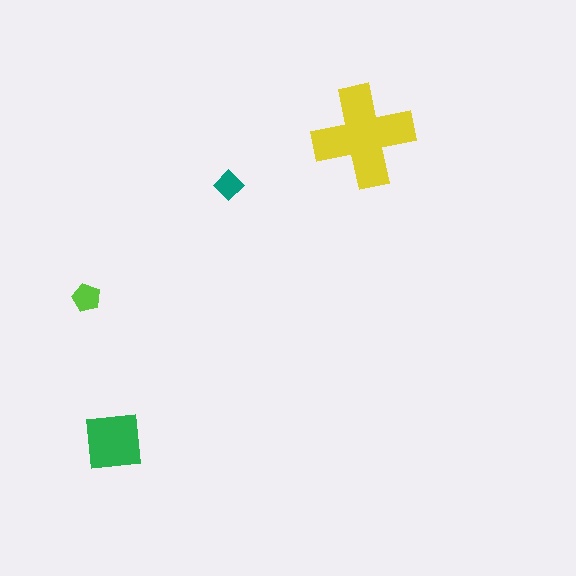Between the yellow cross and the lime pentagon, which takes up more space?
The yellow cross.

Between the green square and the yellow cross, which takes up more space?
The yellow cross.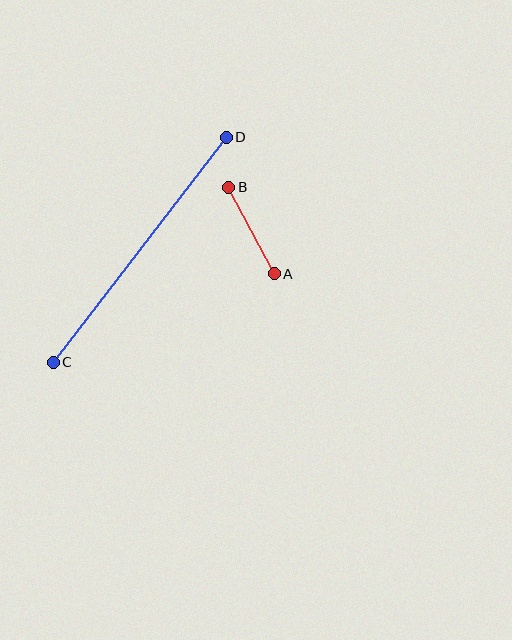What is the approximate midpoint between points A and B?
The midpoint is at approximately (252, 231) pixels.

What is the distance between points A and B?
The distance is approximately 97 pixels.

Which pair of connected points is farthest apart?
Points C and D are farthest apart.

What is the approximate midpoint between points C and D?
The midpoint is at approximately (140, 250) pixels.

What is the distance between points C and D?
The distance is approximately 284 pixels.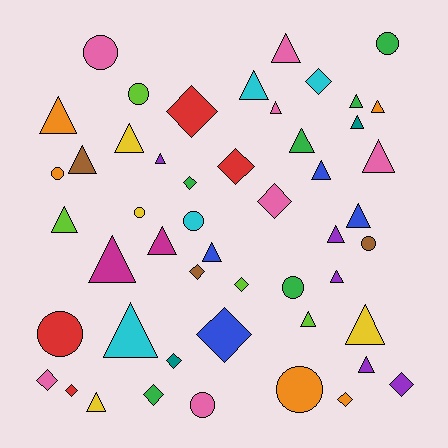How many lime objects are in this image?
There are 4 lime objects.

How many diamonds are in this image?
There are 14 diamonds.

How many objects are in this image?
There are 50 objects.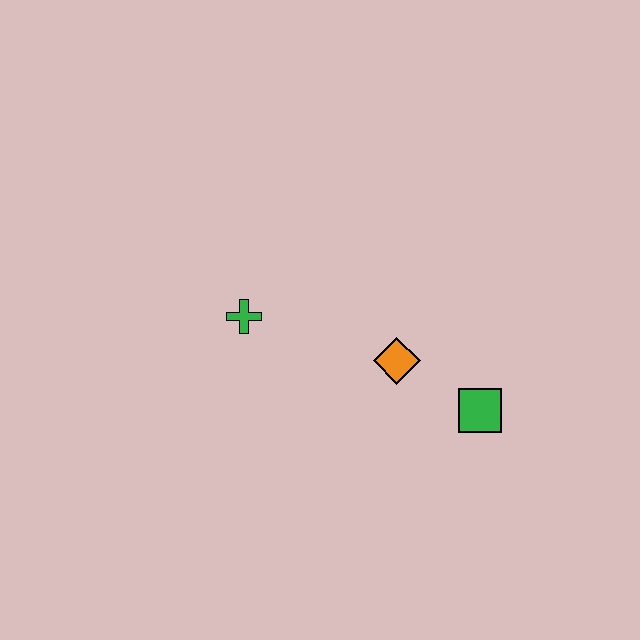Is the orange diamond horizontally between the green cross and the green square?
Yes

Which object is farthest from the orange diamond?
The green cross is farthest from the orange diamond.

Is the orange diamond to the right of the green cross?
Yes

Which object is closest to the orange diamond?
The green square is closest to the orange diamond.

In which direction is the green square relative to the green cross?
The green square is to the right of the green cross.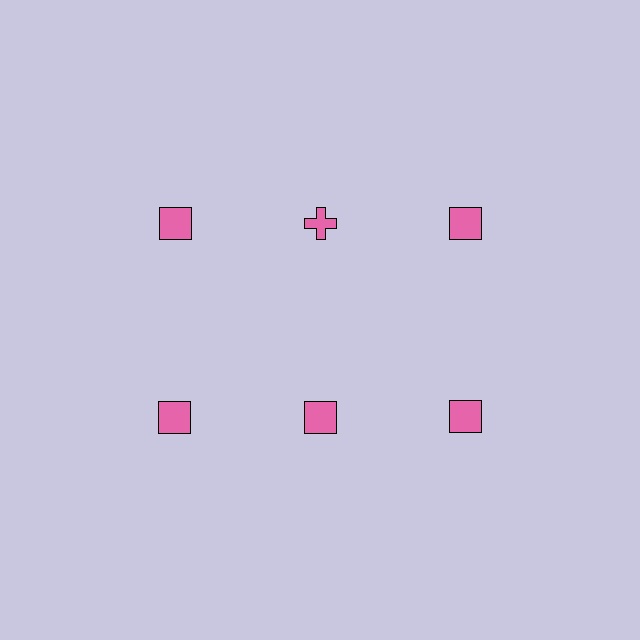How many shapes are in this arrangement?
There are 6 shapes arranged in a grid pattern.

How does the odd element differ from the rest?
It has a different shape: cross instead of square.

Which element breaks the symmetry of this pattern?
The pink cross in the top row, second from left column breaks the symmetry. All other shapes are pink squares.